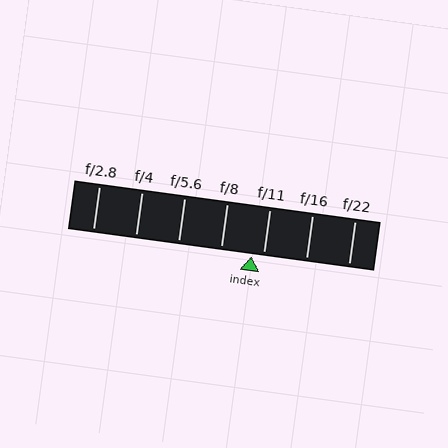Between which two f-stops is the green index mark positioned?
The index mark is between f/8 and f/11.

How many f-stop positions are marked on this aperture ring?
There are 7 f-stop positions marked.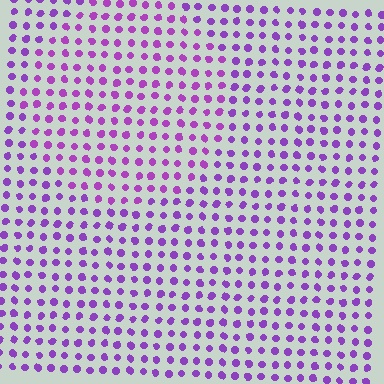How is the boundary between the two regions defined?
The boundary is defined purely by a slight shift in hue (about 16 degrees). Spacing, size, and orientation are identical on both sides.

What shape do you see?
I see a circle.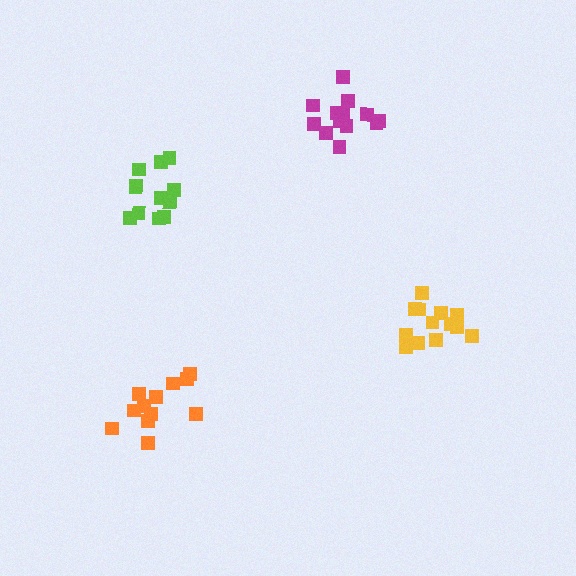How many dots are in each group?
Group 1: 13 dots, Group 2: 13 dots, Group 3: 12 dots, Group 4: 12 dots (50 total).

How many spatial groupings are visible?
There are 4 spatial groupings.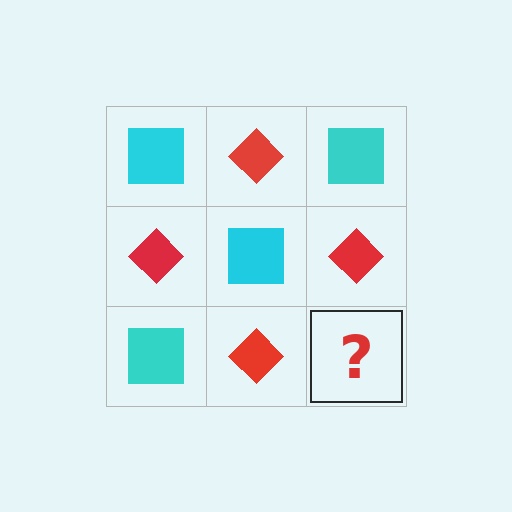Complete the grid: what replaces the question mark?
The question mark should be replaced with a cyan square.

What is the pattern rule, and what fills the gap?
The rule is that it alternates cyan square and red diamond in a checkerboard pattern. The gap should be filled with a cyan square.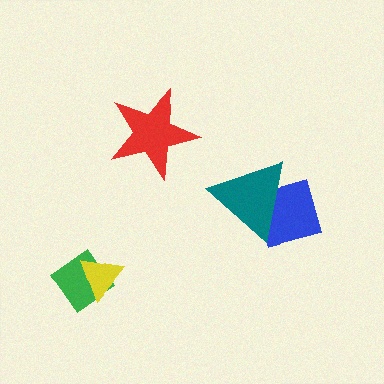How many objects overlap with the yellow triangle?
1 object overlaps with the yellow triangle.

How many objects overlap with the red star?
0 objects overlap with the red star.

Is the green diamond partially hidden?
Yes, it is partially covered by another shape.